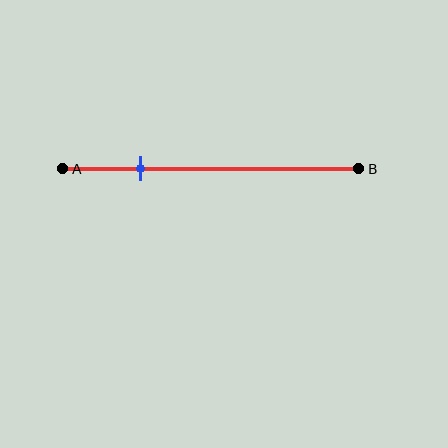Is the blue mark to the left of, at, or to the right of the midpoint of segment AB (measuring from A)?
The blue mark is to the left of the midpoint of segment AB.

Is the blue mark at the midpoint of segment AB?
No, the mark is at about 25% from A, not at the 50% midpoint.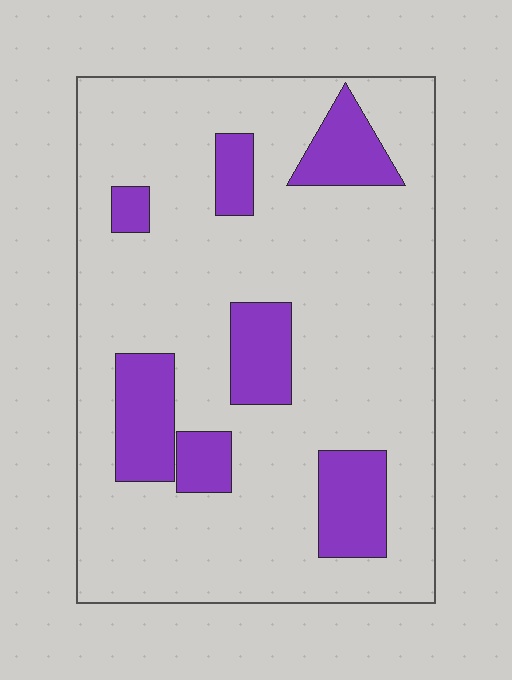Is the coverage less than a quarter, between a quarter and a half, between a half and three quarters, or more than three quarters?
Less than a quarter.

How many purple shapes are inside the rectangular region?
7.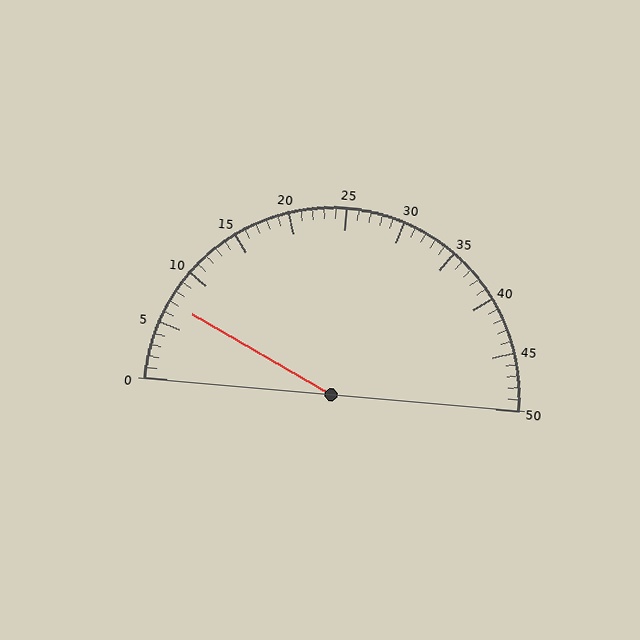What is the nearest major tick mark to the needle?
The nearest major tick mark is 5.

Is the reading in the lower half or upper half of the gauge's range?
The reading is in the lower half of the range (0 to 50).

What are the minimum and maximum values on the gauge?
The gauge ranges from 0 to 50.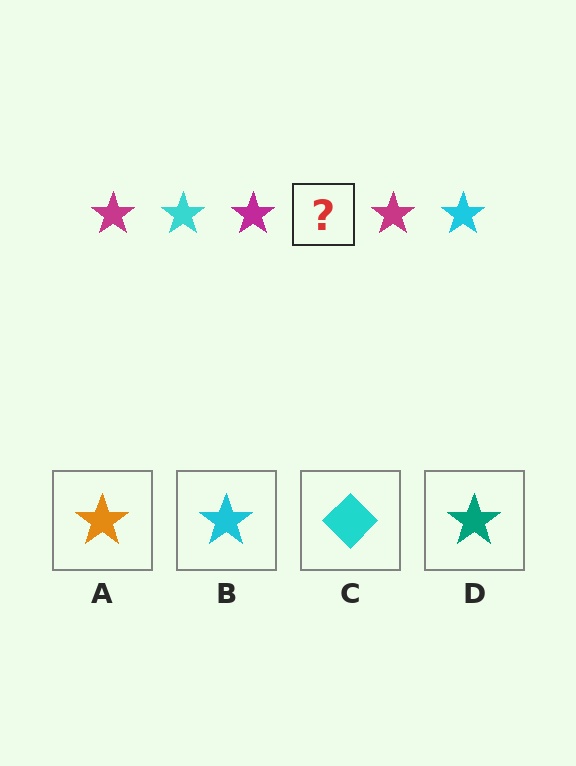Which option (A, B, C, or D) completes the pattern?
B.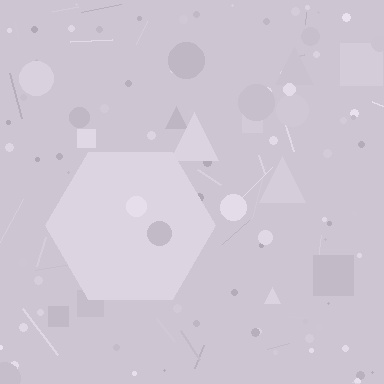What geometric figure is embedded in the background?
A hexagon is embedded in the background.